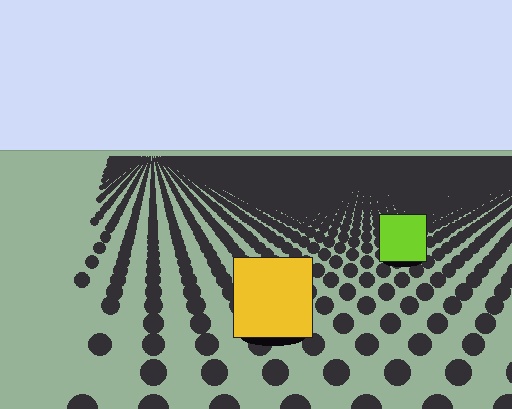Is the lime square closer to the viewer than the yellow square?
No. The yellow square is closer — you can tell from the texture gradient: the ground texture is coarser near it.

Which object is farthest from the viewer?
The lime square is farthest from the viewer. It appears smaller and the ground texture around it is denser.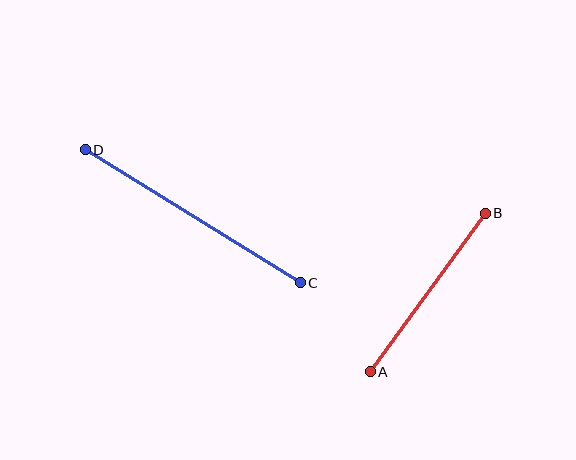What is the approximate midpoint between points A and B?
The midpoint is at approximately (428, 292) pixels.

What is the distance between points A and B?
The distance is approximately 196 pixels.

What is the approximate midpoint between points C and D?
The midpoint is at approximately (193, 216) pixels.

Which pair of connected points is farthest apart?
Points C and D are farthest apart.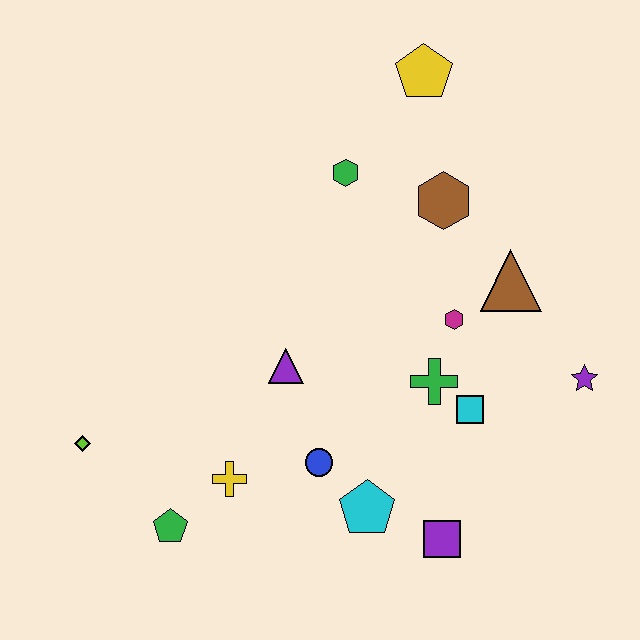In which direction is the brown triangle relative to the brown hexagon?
The brown triangle is below the brown hexagon.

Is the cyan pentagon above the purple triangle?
No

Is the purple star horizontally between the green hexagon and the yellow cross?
No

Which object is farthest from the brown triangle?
The lime diamond is farthest from the brown triangle.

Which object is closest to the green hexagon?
The brown hexagon is closest to the green hexagon.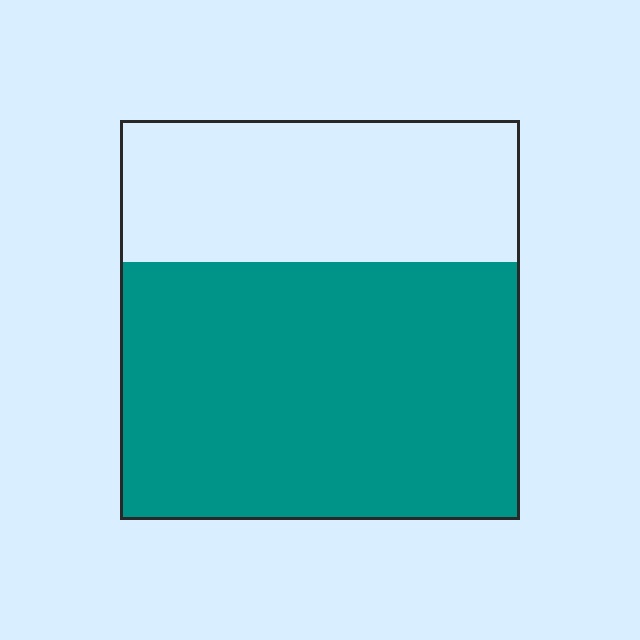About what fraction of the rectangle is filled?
About five eighths (5/8).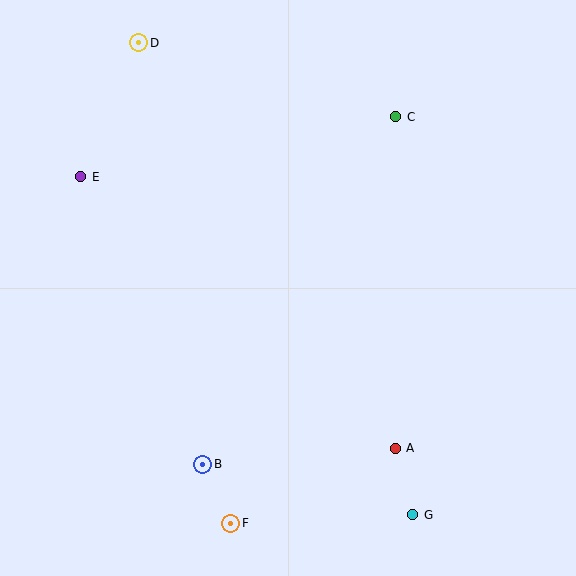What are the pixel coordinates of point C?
Point C is at (396, 117).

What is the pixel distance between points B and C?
The distance between B and C is 398 pixels.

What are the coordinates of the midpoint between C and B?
The midpoint between C and B is at (299, 291).